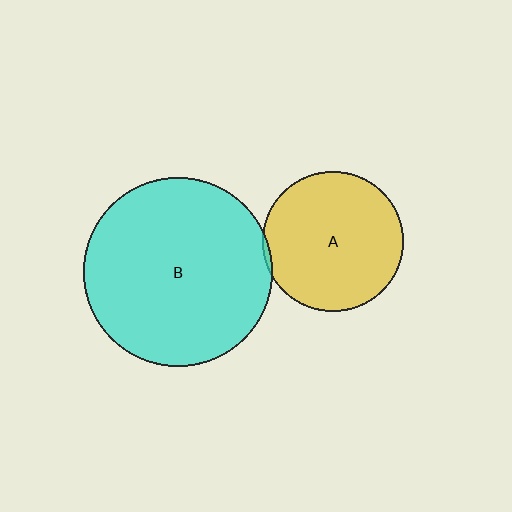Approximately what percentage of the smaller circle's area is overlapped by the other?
Approximately 5%.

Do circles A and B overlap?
Yes.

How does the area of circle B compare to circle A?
Approximately 1.8 times.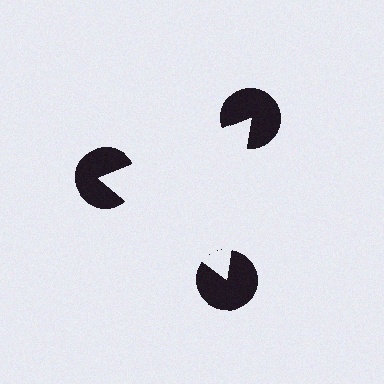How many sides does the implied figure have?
3 sides.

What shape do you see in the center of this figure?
An illusory triangle — its edges are inferred from the aligned wedge cuts in the pac-man discs, not physically drawn.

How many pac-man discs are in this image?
There are 3 — one at each vertex of the illusory triangle.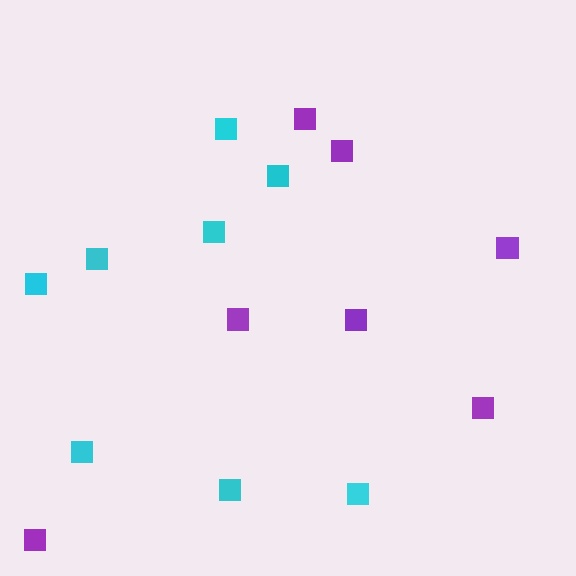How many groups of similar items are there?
There are 2 groups: one group of cyan squares (8) and one group of purple squares (7).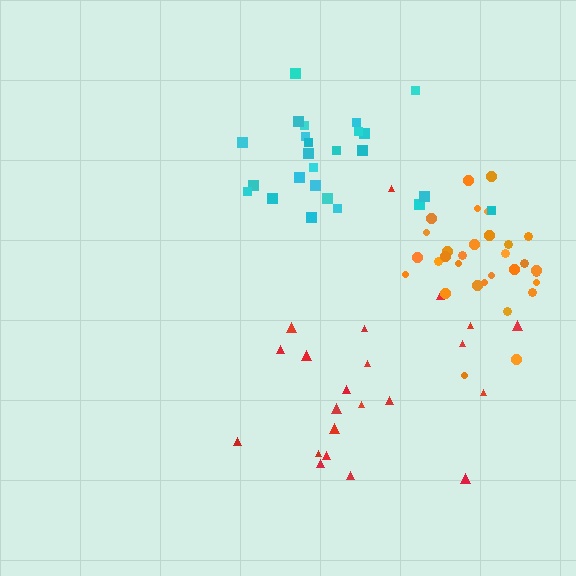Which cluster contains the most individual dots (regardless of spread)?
Orange (31).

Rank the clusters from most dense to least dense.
orange, cyan, red.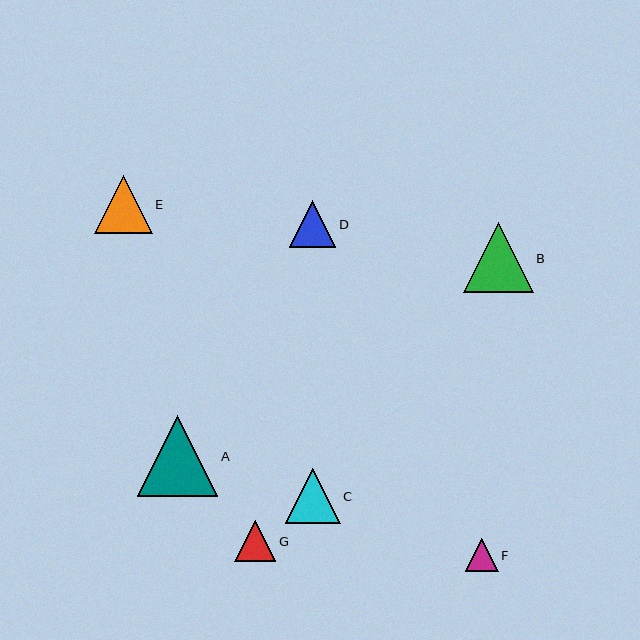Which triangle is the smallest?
Triangle F is the smallest with a size of approximately 33 pixels.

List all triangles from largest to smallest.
From largest to smallest: A, B, E, C, D, G, F.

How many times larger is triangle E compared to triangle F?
Triangle E is approximately 1.7 times the size of triangle F.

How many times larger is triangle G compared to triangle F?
Triangle G is approximately 1.3 times the size of triangle F.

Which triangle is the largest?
Triangle A is the largest with a size of approximately 81 pixels.